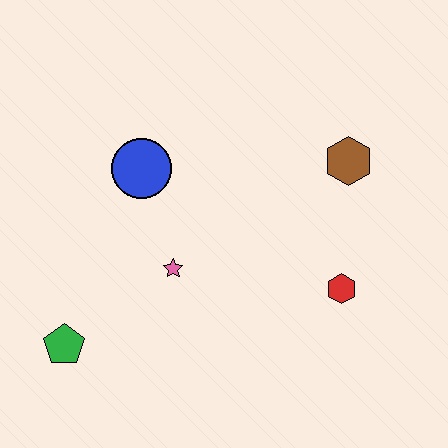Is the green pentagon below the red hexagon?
Yes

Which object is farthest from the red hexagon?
The green pentagon is farthest from the red hexagon.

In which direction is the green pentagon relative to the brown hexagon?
The green pentagon is to the left of the brown hexagon.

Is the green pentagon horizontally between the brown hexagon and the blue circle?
No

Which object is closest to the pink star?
The blue circle is closest to the pink star.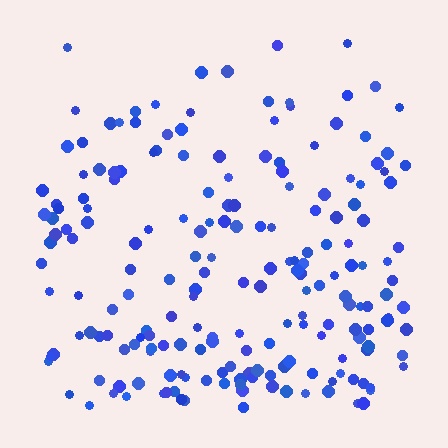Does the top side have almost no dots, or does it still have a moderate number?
Still a moderate number, just noticeably fewer than the bottom.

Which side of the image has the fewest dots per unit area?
The top.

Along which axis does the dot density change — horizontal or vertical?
Vertical.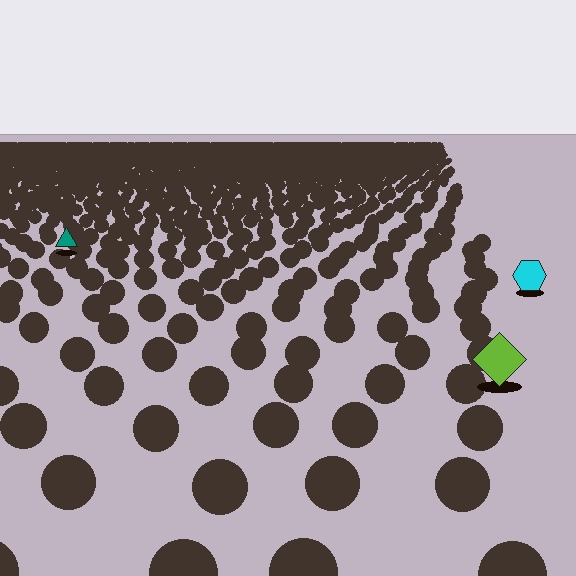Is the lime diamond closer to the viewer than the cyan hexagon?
Yes. The lime diamond is closer — you can tell from the texture gradient: the ground texture is coarser near it.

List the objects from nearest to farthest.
From nearest to farthest: the lime diamond, the cyan hexagon, the teal triangle.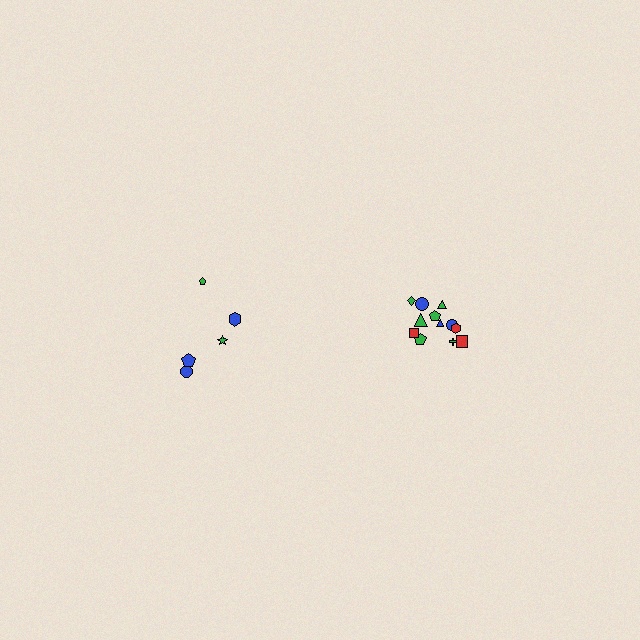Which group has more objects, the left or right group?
The right group.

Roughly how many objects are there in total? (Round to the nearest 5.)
Roughly 15 objects in total.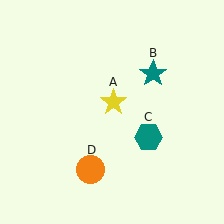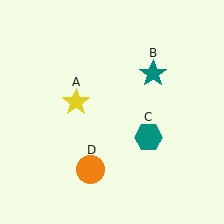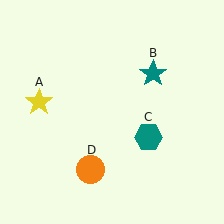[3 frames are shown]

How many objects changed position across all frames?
1 object changed position: yellow star (object A).